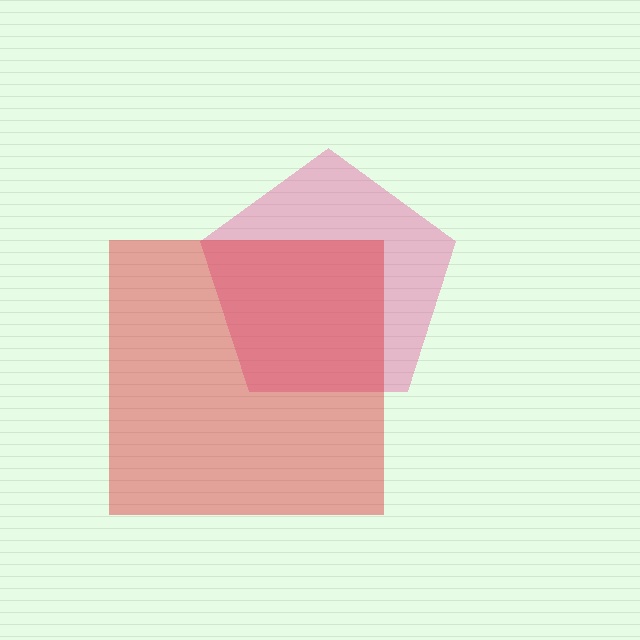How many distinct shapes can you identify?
There are 2 distinct shapes: a pink pentagon, a red square.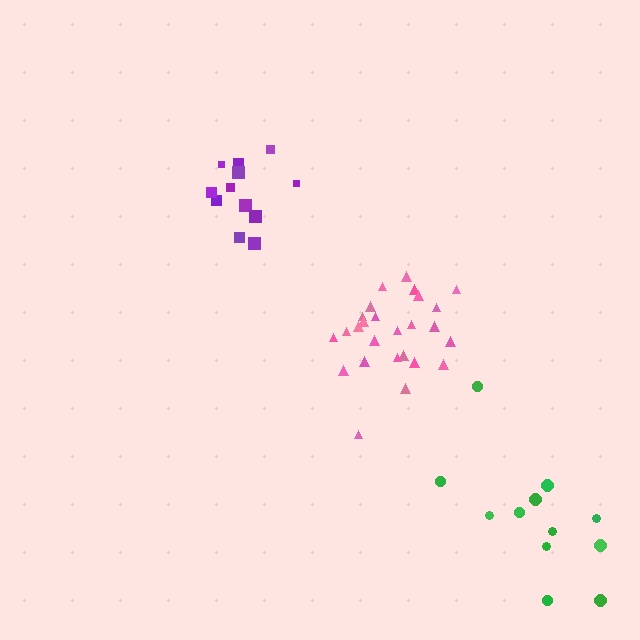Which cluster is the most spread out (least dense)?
Green.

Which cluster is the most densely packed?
Pink.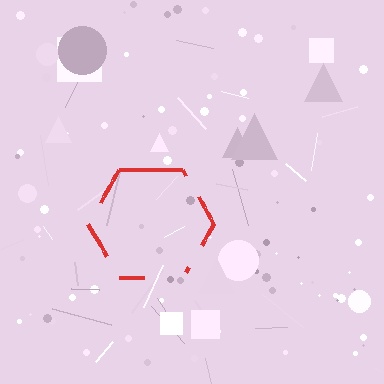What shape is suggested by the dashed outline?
The dashed outline suggests a hexagon.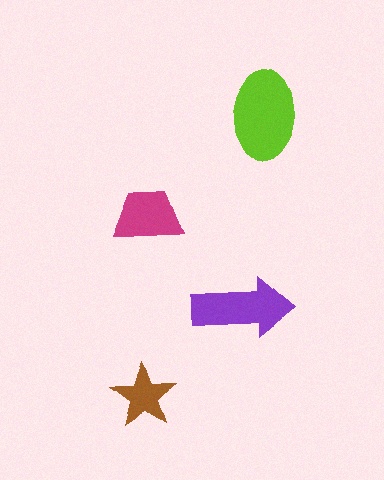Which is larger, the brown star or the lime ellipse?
The lime ellipse.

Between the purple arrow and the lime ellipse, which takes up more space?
The lime ellipse.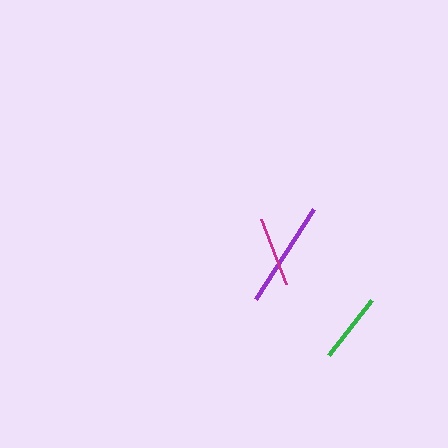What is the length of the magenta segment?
The magenta segment is approximately 70 pixels long.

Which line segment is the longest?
The purple line is the longest at approximately 107 pixels.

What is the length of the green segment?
The green segment is approximately 70 pixels long.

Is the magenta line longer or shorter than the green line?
The magenta line is longer than the green line.